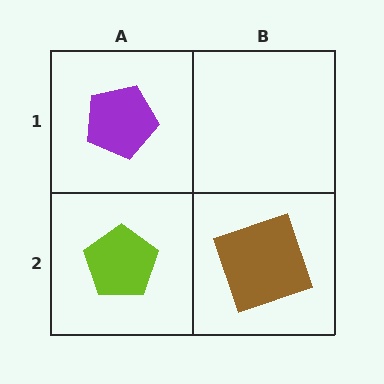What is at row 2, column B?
A brown square.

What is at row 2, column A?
A lime pentagon.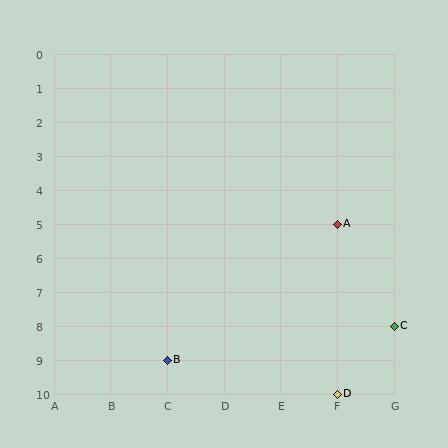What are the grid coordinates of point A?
Point A is at grid coordinates (F, 5).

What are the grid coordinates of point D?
Point D is at grid coordinates (F, 10).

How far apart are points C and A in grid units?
Points C and A are 1 column and 3 rows apart (about 3.2 grid units diagonally).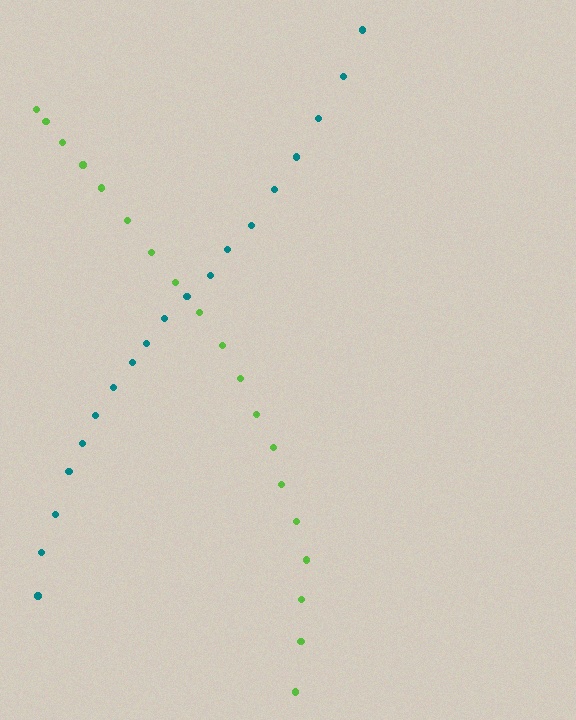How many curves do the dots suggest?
There are 2 distinct paths.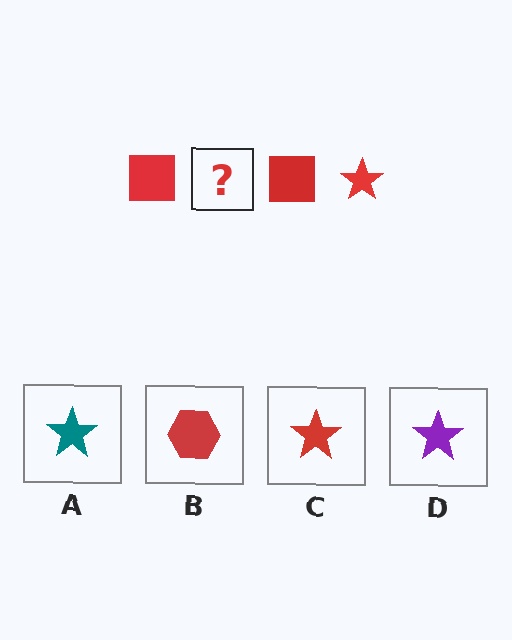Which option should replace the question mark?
Option C.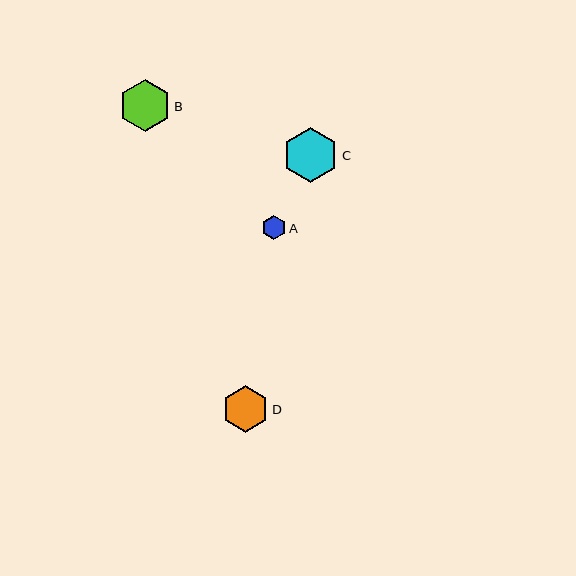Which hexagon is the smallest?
Hexagon A is the smallest with a size of approximately 24 pixels.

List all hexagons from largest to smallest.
From largest to smallest: C, B, D, A.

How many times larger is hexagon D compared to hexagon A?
Hexagon D is approximately 2.0 times the size of hexagon A.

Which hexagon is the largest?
Hexagon C is the largest with a size of approximately 56 pixels.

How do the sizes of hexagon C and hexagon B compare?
Hexagon C and hexagon B are approximately the same size.